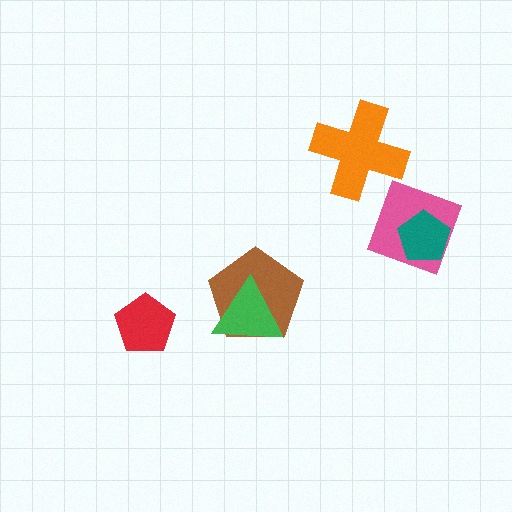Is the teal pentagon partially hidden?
No, no other shape covers it.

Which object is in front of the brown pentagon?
The green triangle is in front of the brown pentagon.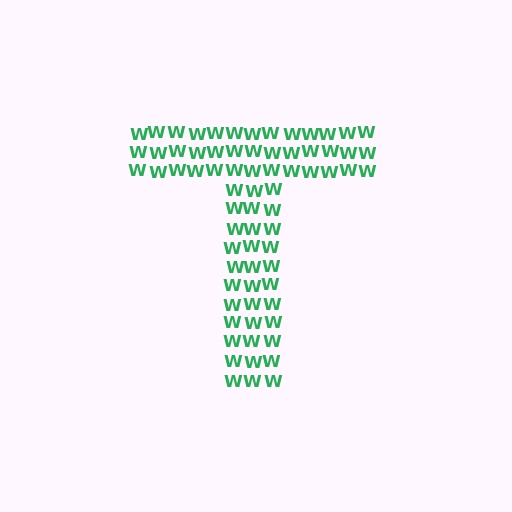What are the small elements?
The small elements are letter W's.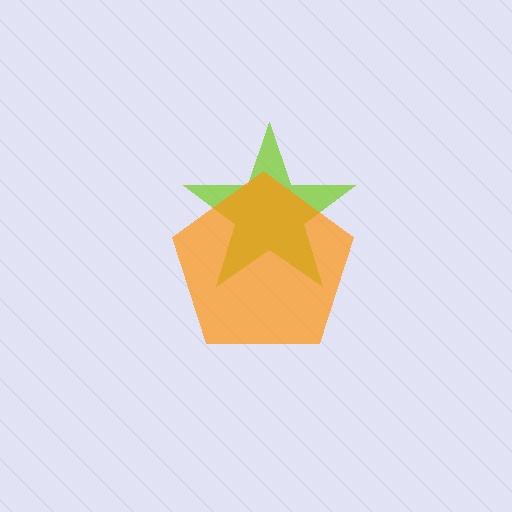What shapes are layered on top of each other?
The layered shapes are: a lime star, an orange pentagon.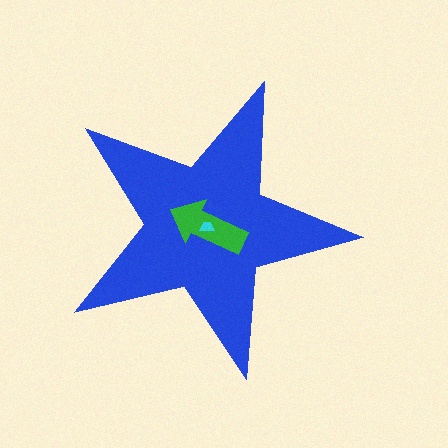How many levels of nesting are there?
3.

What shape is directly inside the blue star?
The green arrow.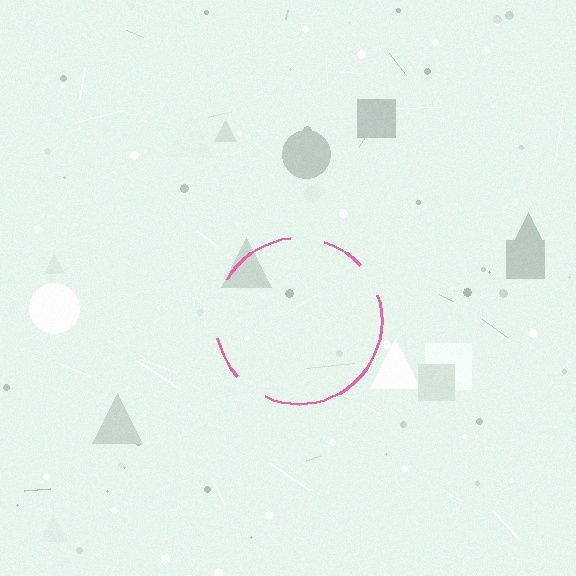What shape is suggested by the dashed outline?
The dashed outline suggests a circle.